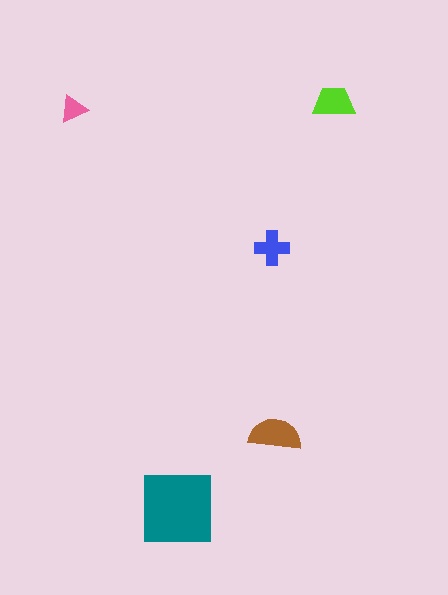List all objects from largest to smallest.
The teal square, the brown semicircle, the lime trapezoid, the blue cross, the pink triangle.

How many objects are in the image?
There are 5 objects in the image.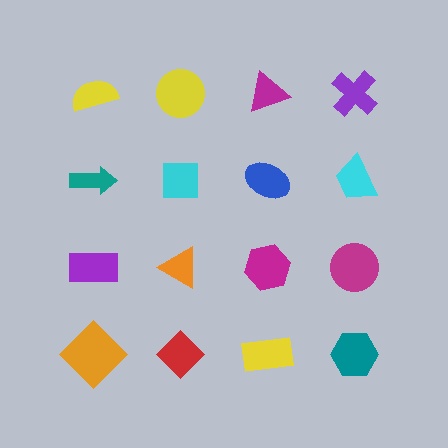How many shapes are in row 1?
4 shapes.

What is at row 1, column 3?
A magenta triangle.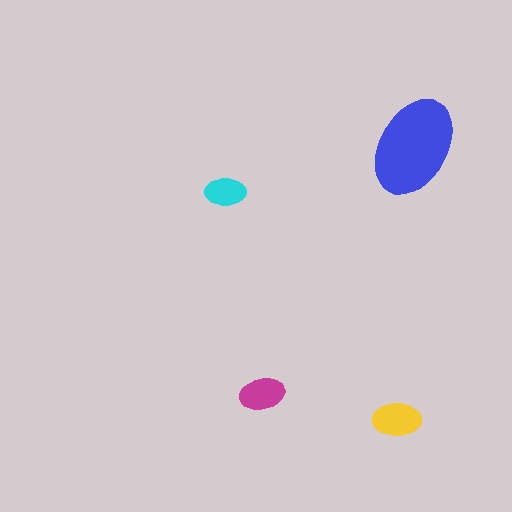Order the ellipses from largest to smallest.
the blue one, the yellow one, the magenta one, the cyan one.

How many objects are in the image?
There are 4 objects in the image.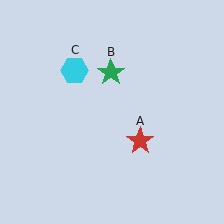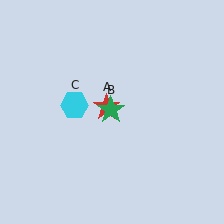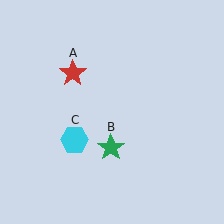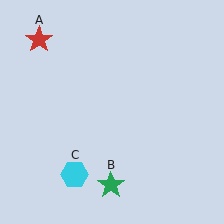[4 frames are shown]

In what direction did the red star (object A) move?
The red star (object A) moved up and to the left.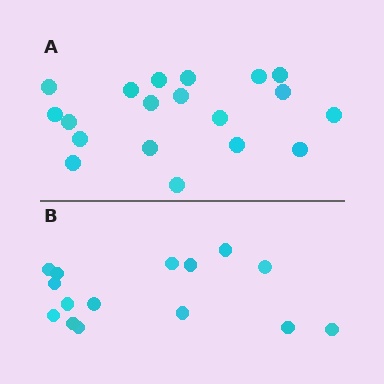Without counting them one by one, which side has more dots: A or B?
Region A (the top region) has more dots.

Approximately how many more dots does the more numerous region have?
Region A has about 4 more dots than region B.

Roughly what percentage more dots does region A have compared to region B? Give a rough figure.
About 25% more.